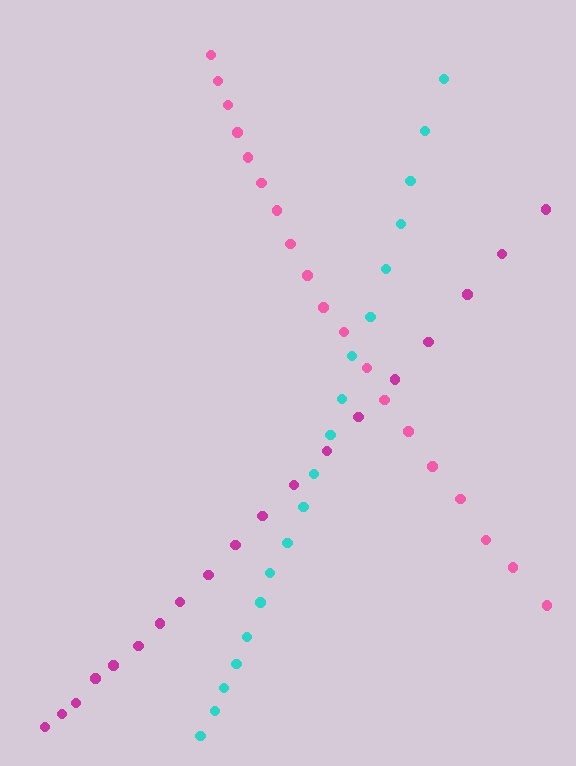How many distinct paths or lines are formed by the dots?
There are 3 distinct paths.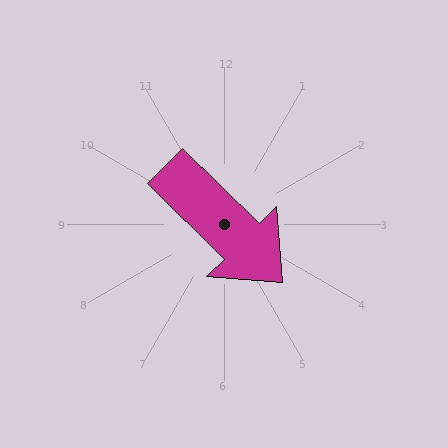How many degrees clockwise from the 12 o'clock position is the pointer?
Approximately 135 degrees.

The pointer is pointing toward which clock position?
Roughly 4 o'clock.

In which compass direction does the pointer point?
Southeast.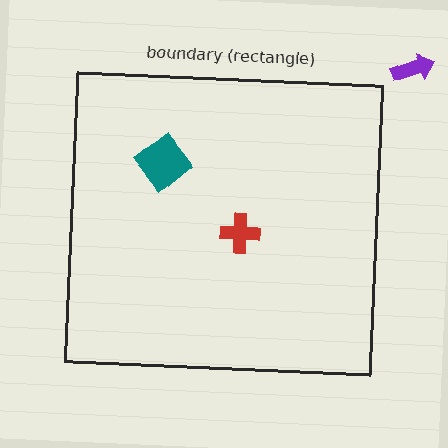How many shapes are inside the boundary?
2 inside, 1 outside.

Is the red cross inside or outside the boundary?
Inside.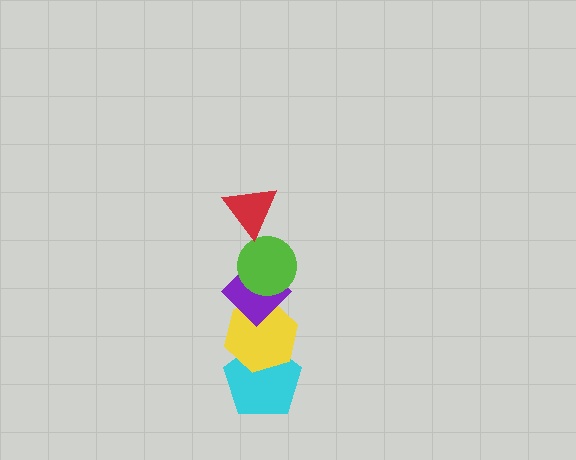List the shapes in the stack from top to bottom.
From top to bottom: the red triangle, the lime circle, the purple diamond, the yellow hexagon, the cyan pentagon.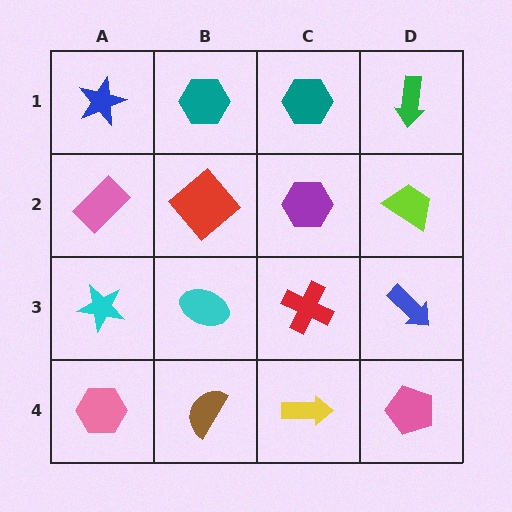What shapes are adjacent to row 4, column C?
A red cross (row 3, column C), a brown semicircle (row 4, column B), a pink pentagon (row 4, column D).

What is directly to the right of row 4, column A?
A brown semicircle.